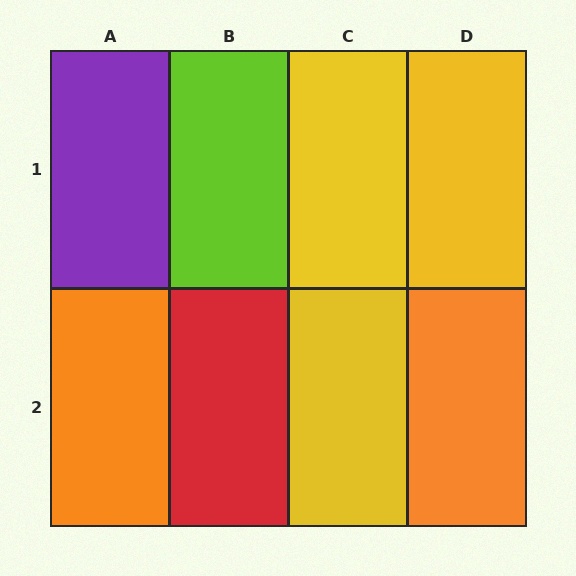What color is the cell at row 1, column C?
Yellow.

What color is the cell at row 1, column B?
Lime.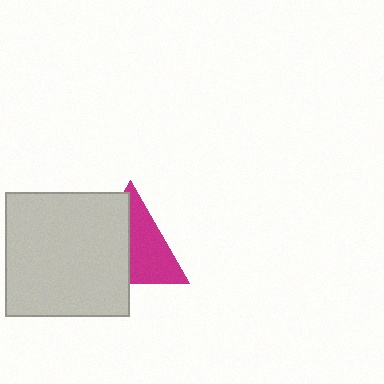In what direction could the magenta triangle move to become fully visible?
The magenta triangle could move right. That would shift it out from behind the light gray square entirely.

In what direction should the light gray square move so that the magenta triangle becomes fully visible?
The light gray square should move left. That is the shortest direction to clear the overlap and leave the magenta triangle fully visible.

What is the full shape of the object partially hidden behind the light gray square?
The partially hidden object is a magenta triangle.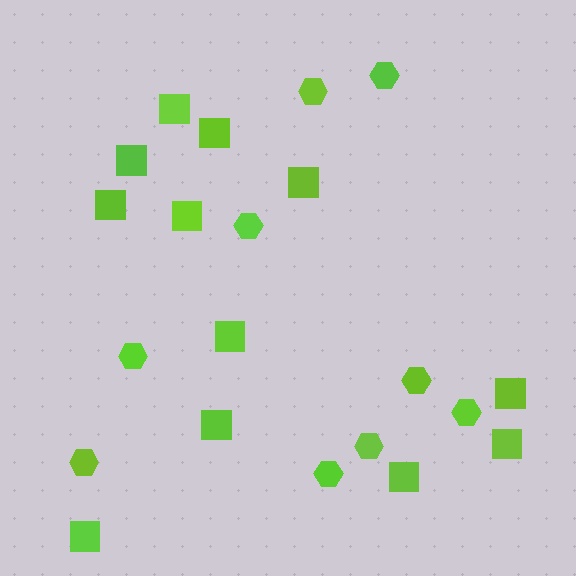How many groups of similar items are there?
There are 2 groups: one group of squares (12) and one group of hexagons (9).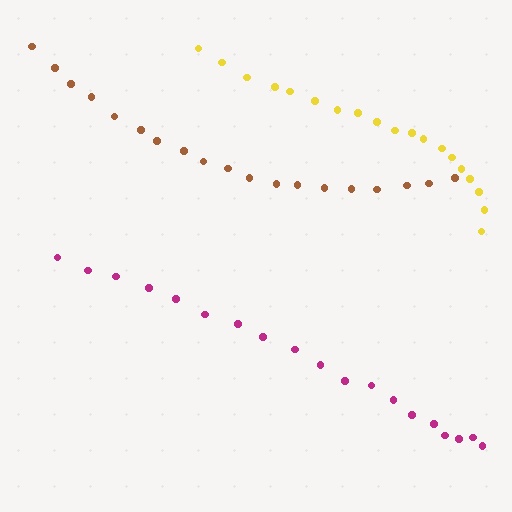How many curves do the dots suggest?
There are 3 distinct paths.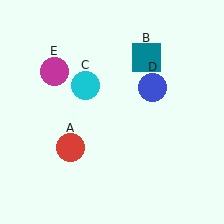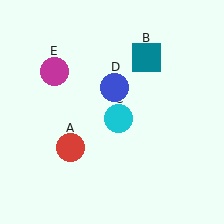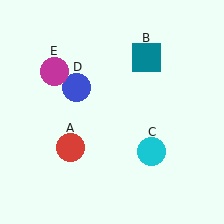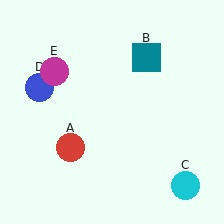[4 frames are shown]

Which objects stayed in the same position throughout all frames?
Red circle (object A) and teal square (object B) and magenta circle (object E) remained stationary.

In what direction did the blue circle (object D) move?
The blue circle (object D) moved left.